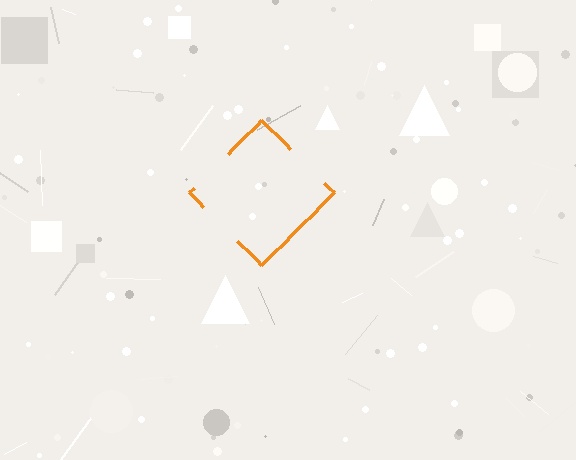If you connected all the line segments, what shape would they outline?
They would outline a diamond.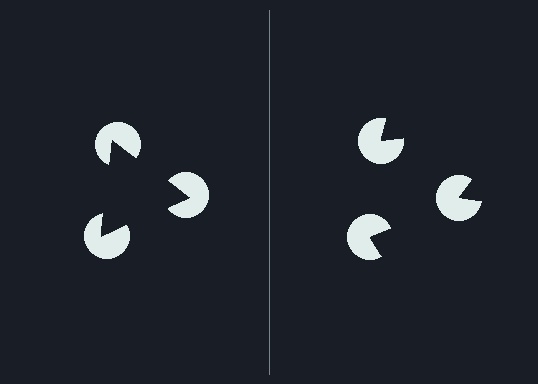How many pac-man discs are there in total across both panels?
6 — 3 on each side.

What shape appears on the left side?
An illusory triangle.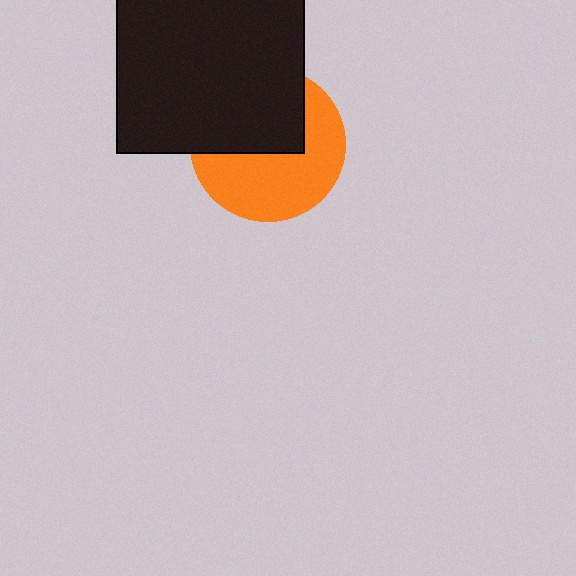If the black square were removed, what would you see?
You would see the complete orange circle.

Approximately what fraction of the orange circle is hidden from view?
Roughly 45% of the orange circle is hidden behind the black square.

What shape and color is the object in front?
The object in front is a black square.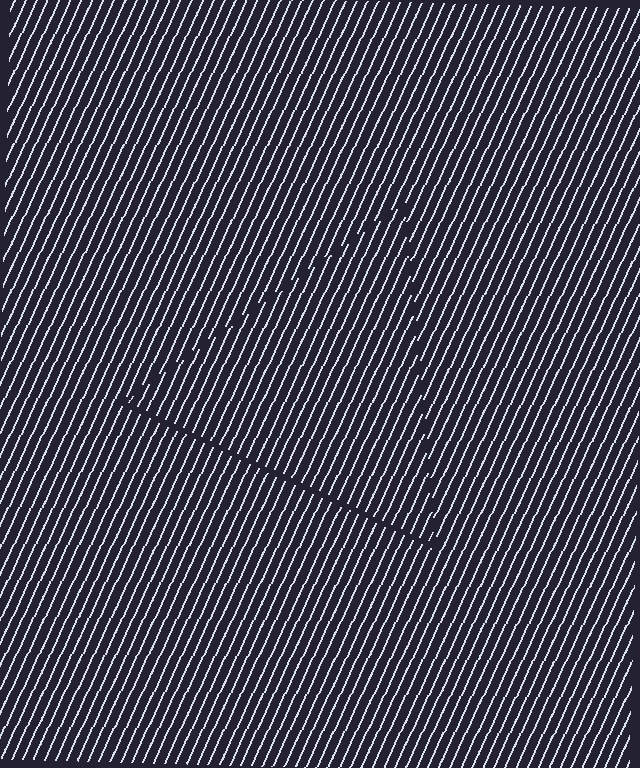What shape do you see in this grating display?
An illusory triangle. The interior of the shape contains the same grating, shifted by half a period — the contour is defined by the phase discontinuity where line-ends from the inner and outer gratings abut.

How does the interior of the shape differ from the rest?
The interior of the shape contains the same grating, shifted by half a period — the contour is defined by the phase discontinuity where line-ends from the inner and outer gratings abut.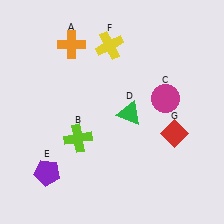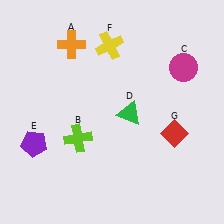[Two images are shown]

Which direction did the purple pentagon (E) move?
The purple pentagon (E) moved up.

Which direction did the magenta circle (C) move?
The magenta circle (C) moved up.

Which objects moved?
The objects that moved are: the magenta circle (C), the purple pentagon (E).